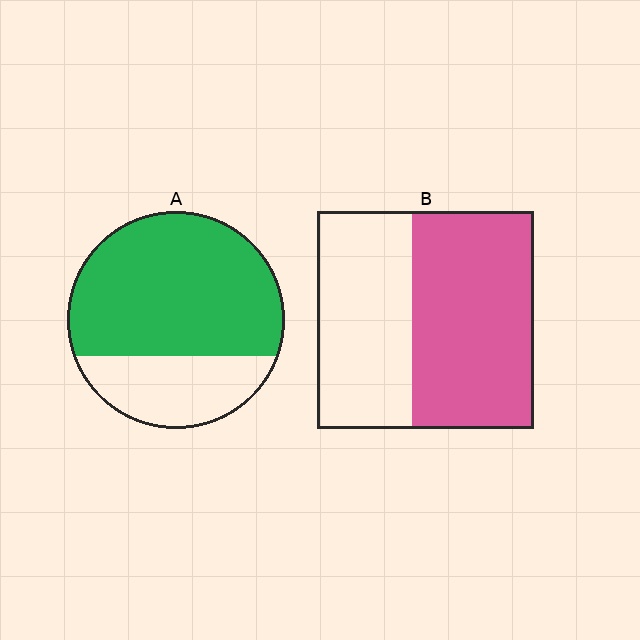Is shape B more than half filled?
Yes.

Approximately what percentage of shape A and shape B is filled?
A is approximately 70% and B is approximately 55%.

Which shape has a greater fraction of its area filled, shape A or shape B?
Shape A.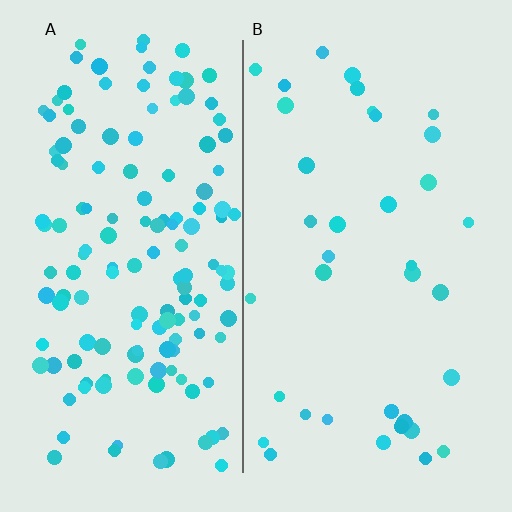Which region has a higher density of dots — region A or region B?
A (the left).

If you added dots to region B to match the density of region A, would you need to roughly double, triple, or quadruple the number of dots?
Approximately quadruple.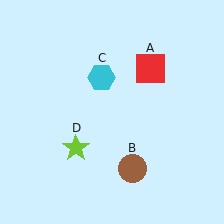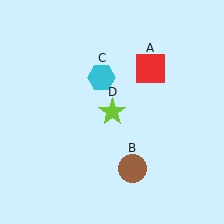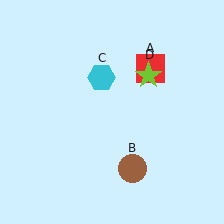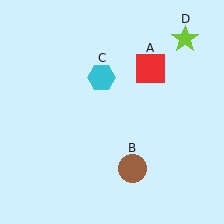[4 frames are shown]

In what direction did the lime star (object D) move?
The lime star (object D) moved up and to the right.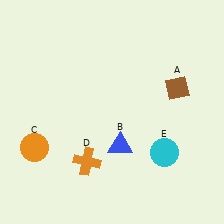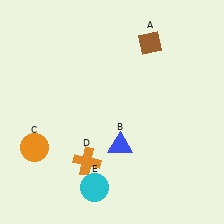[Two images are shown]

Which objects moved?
The objects that moved are: the brown diamond (A), the cyan circle (E).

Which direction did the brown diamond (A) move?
The brown diamond (A) moved up.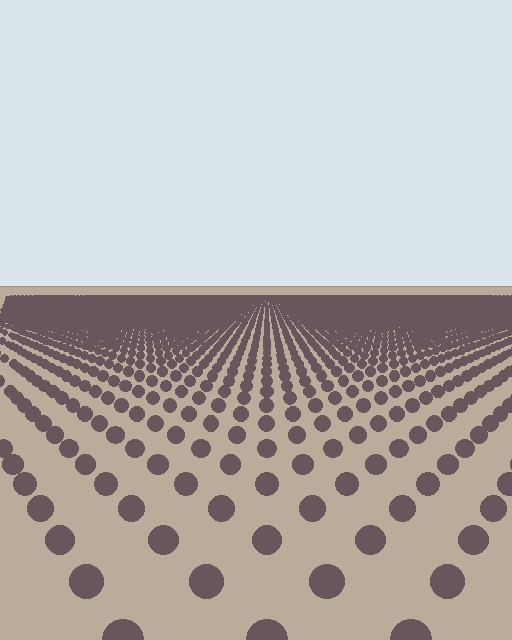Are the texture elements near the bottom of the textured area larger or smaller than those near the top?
Larger. Near the bottom, elements are closer to the viewer and appear at a bigger on-screen size.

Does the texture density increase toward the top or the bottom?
Density increases toward the top.